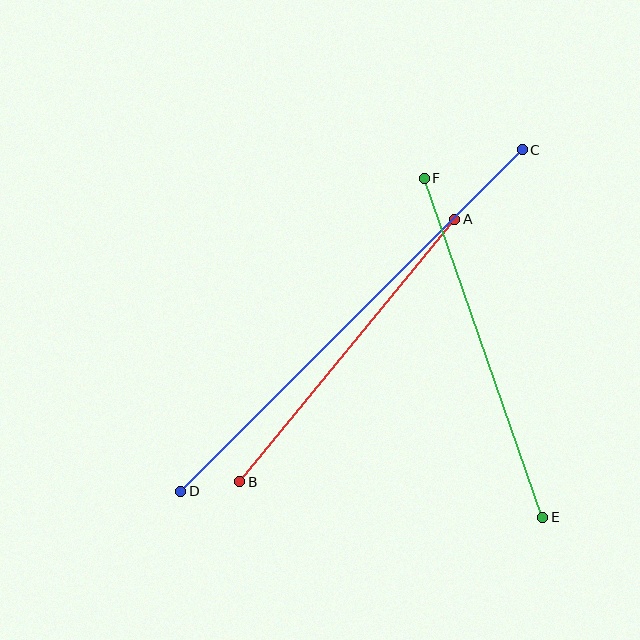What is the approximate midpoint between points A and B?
The midpoint is at approximately (347, 350) pixels.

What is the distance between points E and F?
The distance is approximately 359 pixels.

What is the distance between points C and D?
The distance is approximately 483 pixels.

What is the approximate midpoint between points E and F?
The midpoint is at approximately (483, 348) pixels.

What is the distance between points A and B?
The distance is approximately 339 pixels.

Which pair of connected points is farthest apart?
Points C and D are farthest apart.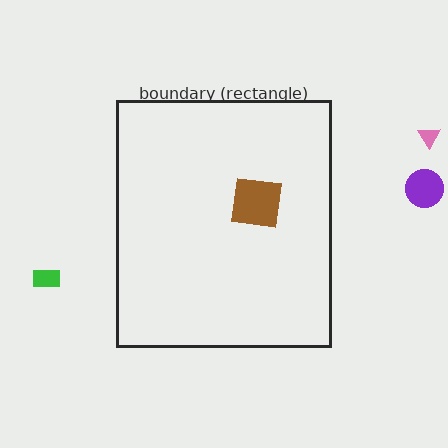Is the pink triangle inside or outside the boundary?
Outside.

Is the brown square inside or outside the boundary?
Inside.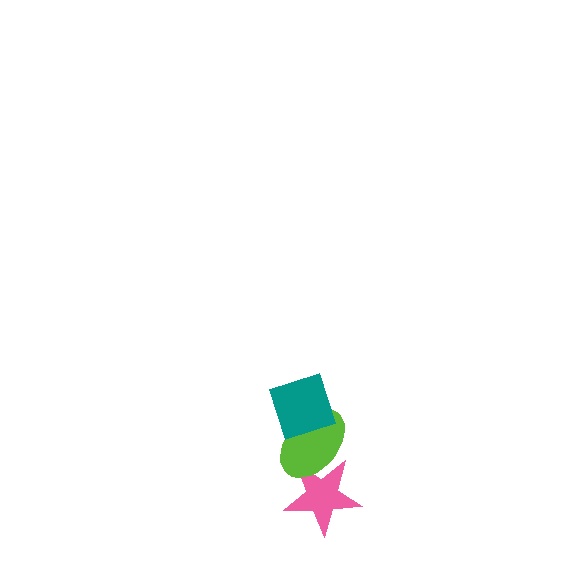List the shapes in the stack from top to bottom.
From top to bottom: the teal diamond, the lime ellipse, the pink star.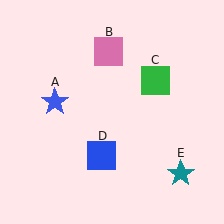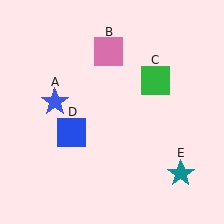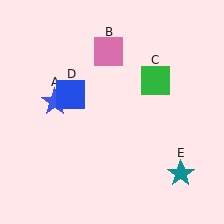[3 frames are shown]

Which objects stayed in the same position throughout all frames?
Blue star (object A) and pink square (object B) and green square (object C) and teal star (object E) remained stationary.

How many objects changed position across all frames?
1 object changed position: blue square (object D).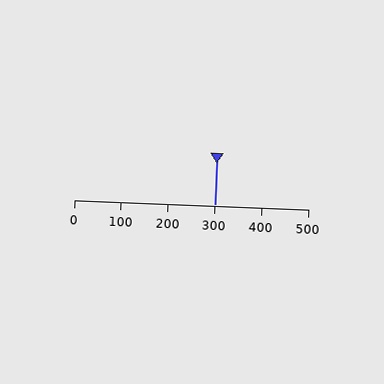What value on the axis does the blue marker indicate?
The marker indicates approximately 300.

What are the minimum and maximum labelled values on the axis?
The axis runs from 0 to 500.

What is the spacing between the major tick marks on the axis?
The major ticks are spaced 100 apart.